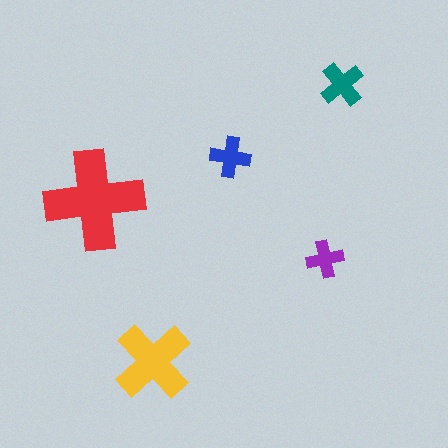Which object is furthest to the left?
The red cross is leftmost.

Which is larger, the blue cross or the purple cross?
The blue one.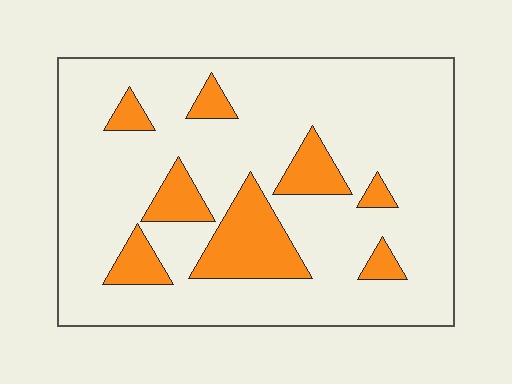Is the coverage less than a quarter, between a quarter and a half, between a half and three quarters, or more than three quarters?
Less than a quarter.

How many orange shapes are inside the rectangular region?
8.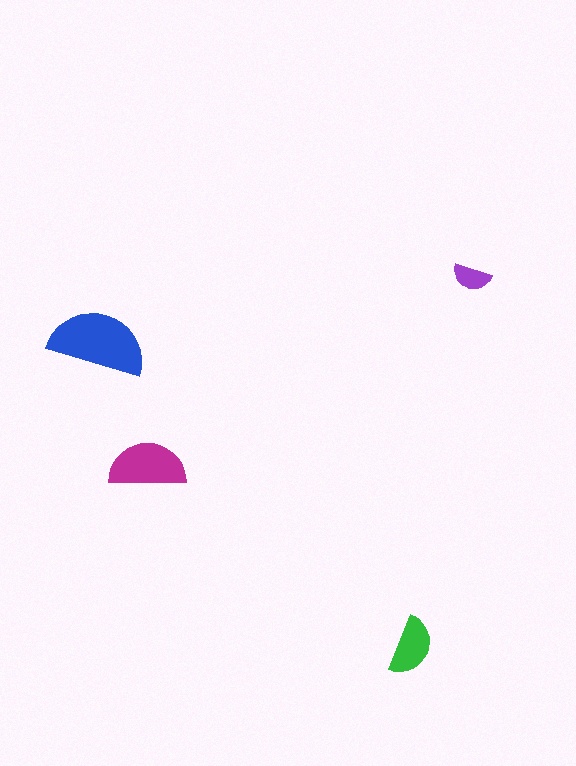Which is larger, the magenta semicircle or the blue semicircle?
The blue one.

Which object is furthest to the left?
The blue semicircle is leftmost.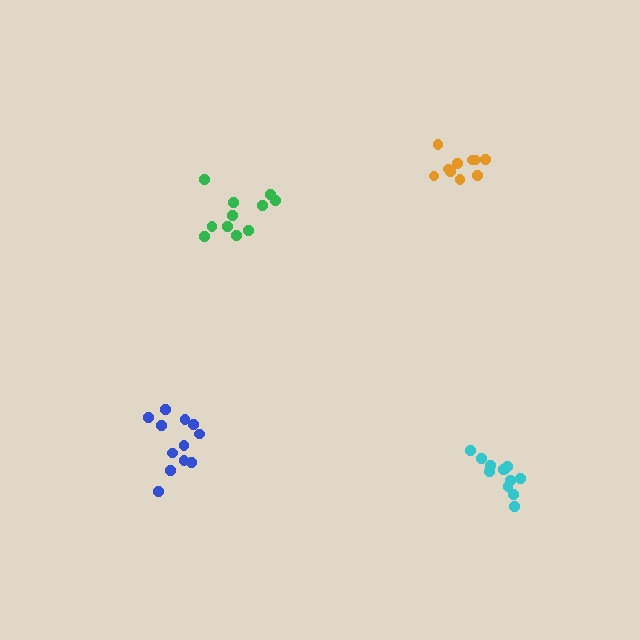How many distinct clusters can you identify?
There are 4 distinct clusters.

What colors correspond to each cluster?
The clusters are colored: cyan, blue, green, orange.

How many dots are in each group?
Group 1: 12 dots, Group 2: 12 dots, Group 3: 11 dots, Group 4: 10 dots (45 total).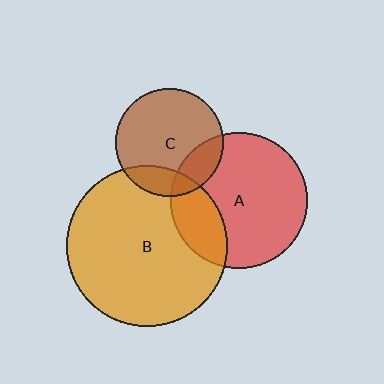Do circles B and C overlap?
Yes.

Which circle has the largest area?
Circle B (orange).